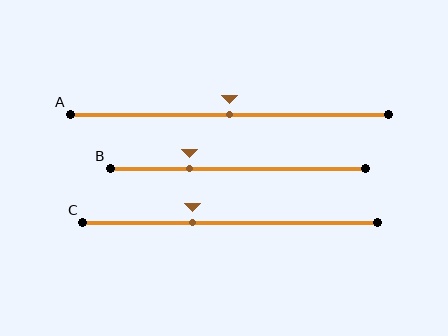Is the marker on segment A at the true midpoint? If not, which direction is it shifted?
Yes, the marker on segment A is at the true midpoint.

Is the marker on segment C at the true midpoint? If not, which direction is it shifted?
No, the marker on segment C is shifted to the left by about 13% of the segment length.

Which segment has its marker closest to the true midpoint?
Segment A has its marker closest to the true midpoint.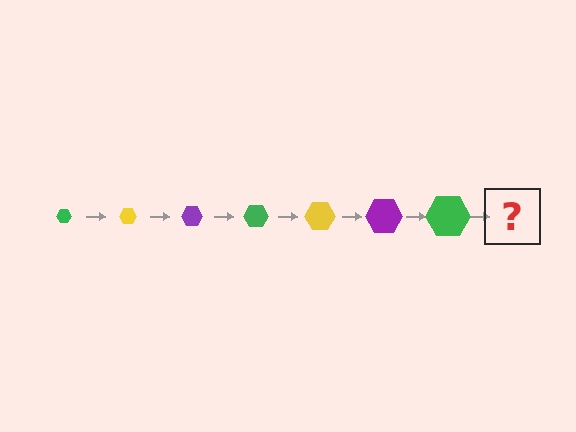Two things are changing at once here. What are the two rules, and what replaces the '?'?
The two rules are that the hexagon grows larger each step and the color cycles through green, yellow, and purple. The '?' should be a yellow hexagon, larger than the previous one.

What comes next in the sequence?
The next element should be a yellow hexagon, larger than the previous one.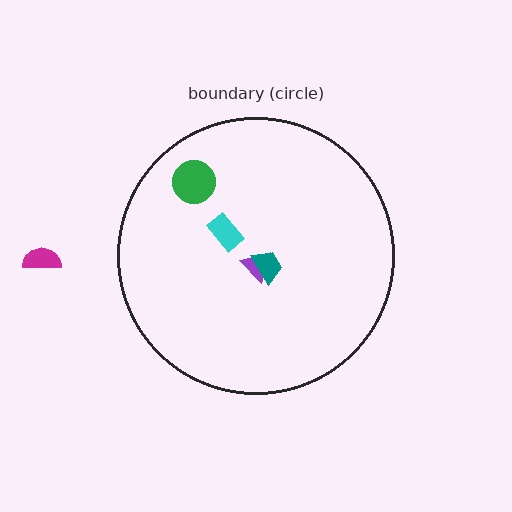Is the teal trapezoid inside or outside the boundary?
Inside.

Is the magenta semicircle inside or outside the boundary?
Outside.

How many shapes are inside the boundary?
4 inside, 1 outside.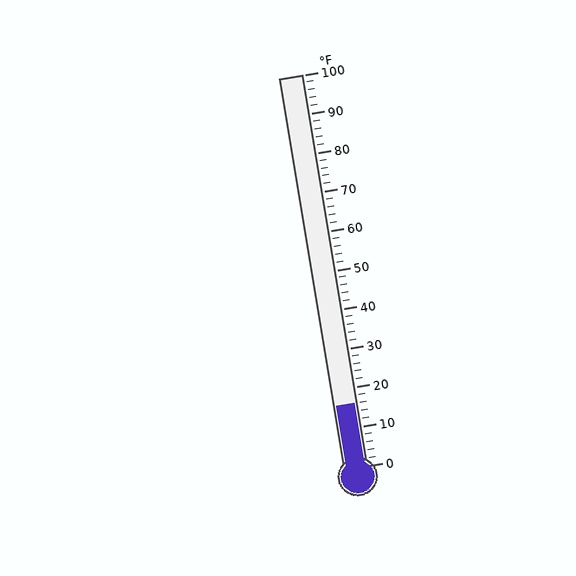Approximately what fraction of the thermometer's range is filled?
The thermometer is filled to approximately 15% of its range.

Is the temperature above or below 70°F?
The temperature is below 70°F.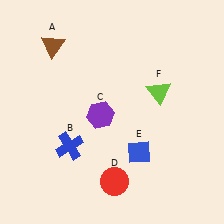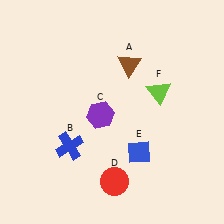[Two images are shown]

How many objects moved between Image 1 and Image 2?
1 object moved between the two images.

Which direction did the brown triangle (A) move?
The brown triangle (A) moved right.